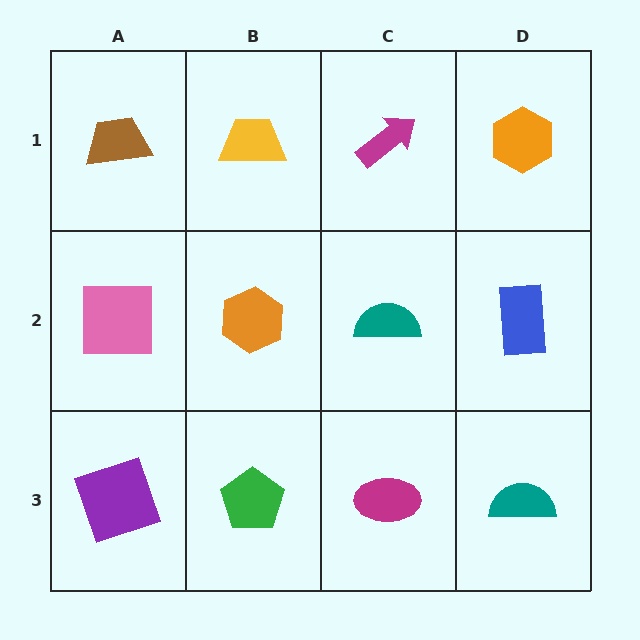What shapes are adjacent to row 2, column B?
A yellow trapezoid (row 1, column B), a green pentagon (row 3, column B), a pink square (row 2, column A), a teal semicircle (row 2, column C).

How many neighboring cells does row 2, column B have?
4.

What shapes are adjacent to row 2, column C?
A magenta arrow (row 1, column C), a magenta ellipse (row 3, column C), an orange hexagon (row 2, column B), a blue rectangle (row 2, column D).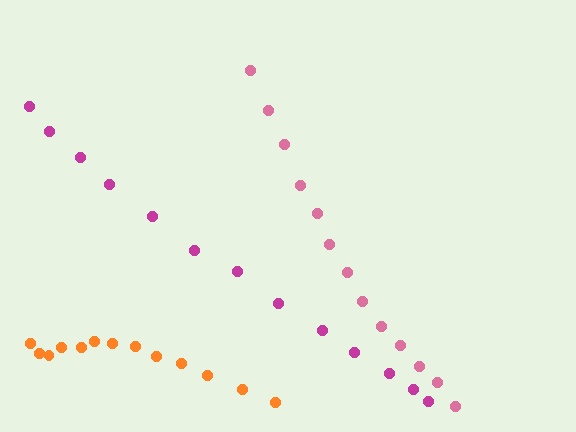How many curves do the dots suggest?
There are 3 distinct paths.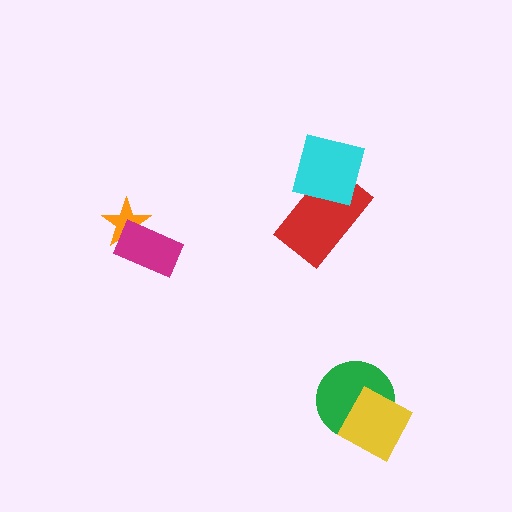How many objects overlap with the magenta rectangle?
1 object overlaps with the magenta rectangle.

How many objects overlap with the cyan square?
1 object overlaps with the cyan square.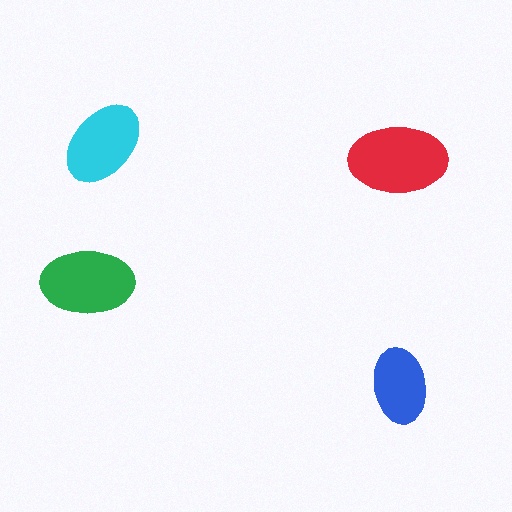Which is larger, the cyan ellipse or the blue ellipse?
The cyan one.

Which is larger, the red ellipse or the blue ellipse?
The red one.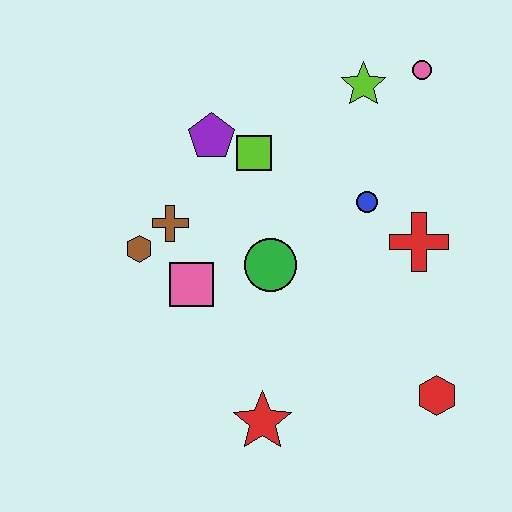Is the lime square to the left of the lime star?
Yes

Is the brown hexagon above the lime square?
No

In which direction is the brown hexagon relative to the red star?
The brown hexagon is above the red star.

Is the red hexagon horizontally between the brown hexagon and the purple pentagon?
No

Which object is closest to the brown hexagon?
The brown cross is closest to the brown hexagon.